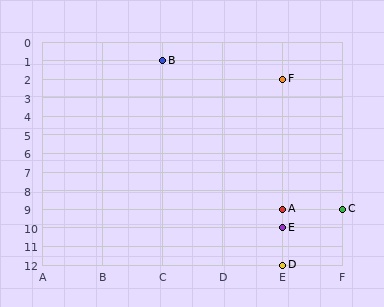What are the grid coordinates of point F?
Point F is at grid coordinates (E, 2).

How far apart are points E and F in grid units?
Points E and F are 8 rows apart.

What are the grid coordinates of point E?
Point E is at grid coordinates (E, 10).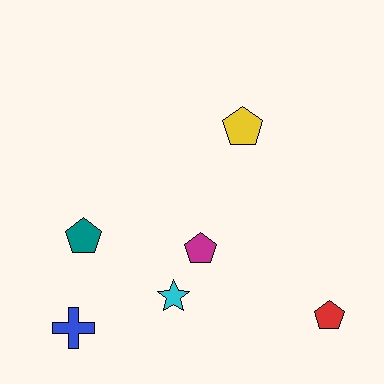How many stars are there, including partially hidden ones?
There is 1 star.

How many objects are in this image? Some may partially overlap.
There are 6 objects.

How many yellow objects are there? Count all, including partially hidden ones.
There is 1 yellow object.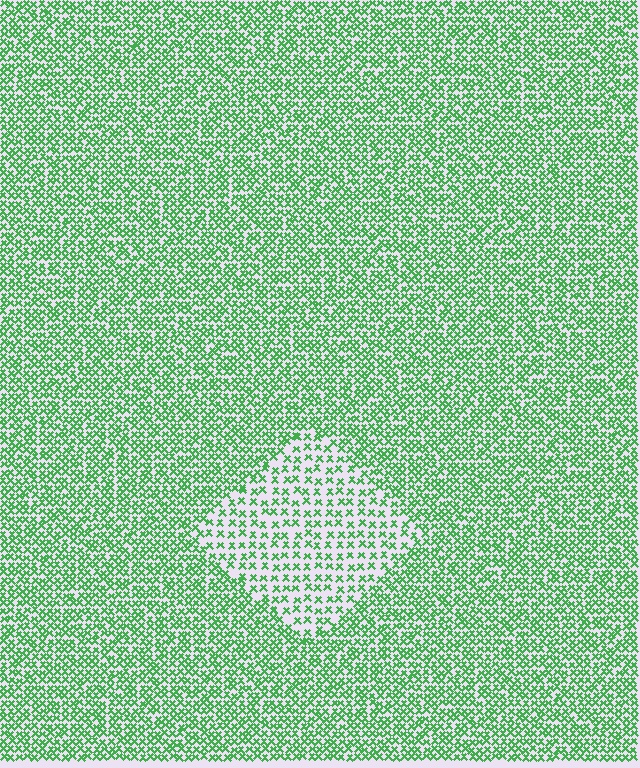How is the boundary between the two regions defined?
The boundary is defined by a change in element density (approximately 2.0x ratio). All elements are the same color, size, and shape.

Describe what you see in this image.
The image contains small green elements arranged at two different densities. A diamond-shaped region is visible where the elements are less densely packed than the surrounding area.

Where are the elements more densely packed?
The elements are more densely packed outside the diamond boundary.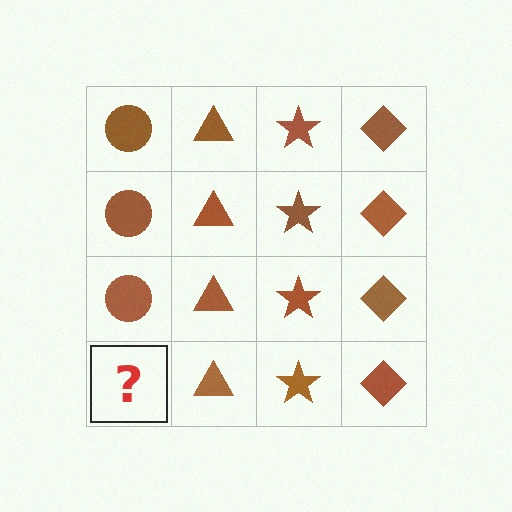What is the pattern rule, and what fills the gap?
The rule is that each column has a consistent shape. The gap should be filled with a brown circle.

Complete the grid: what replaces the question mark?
The question mark should be replaced with a brown circle.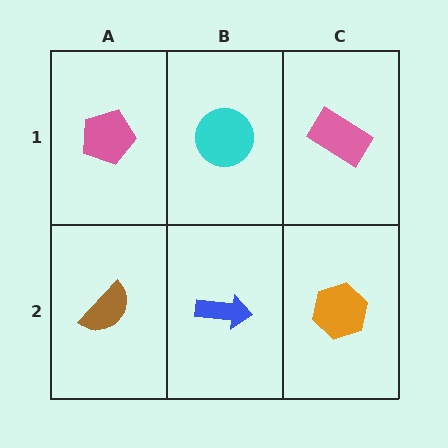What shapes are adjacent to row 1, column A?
A brown semicircle (row 2, column A), a cyan circle (row 1, column B).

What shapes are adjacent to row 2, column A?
A pink pentagon (row 1, column A), a blue arrow (row 2, column B).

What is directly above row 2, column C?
A pink rectangle.